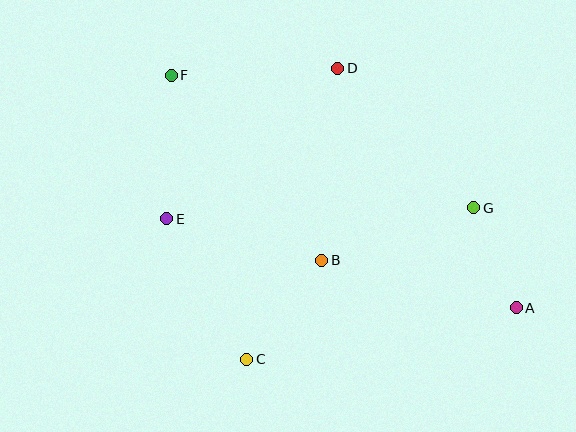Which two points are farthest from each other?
Points A and F are farthest from each other.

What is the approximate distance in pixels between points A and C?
The distance between A and C is approximately 274 pixels.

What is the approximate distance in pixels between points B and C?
The distance between B and C is approximately 124 pixels.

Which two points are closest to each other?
Points A and G are closest to each other.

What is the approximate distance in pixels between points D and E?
The distance between D and E is approximately 228 pixels.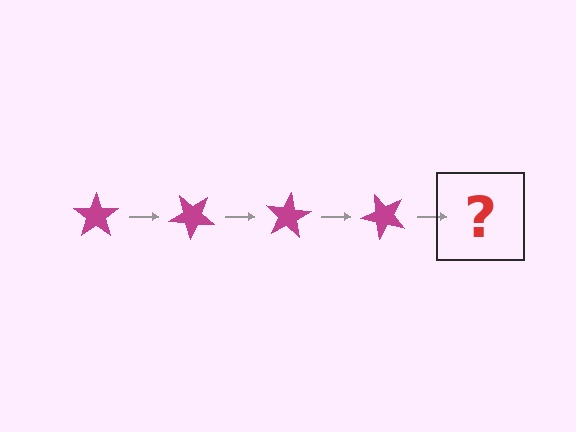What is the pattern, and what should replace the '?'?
The pattern is that the star rotates 40 degrees each step. The '?' should be a magenta star rotated 160 degrees.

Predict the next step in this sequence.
The next step is a magenta star rotated 160 degrees.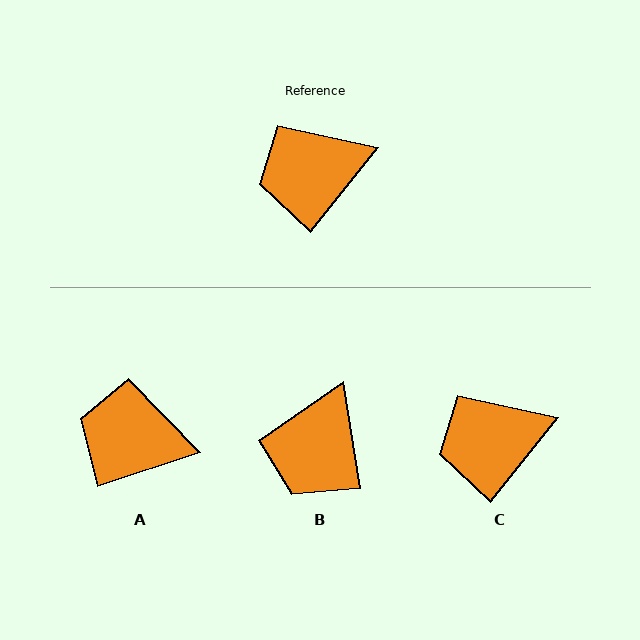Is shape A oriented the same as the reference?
No, it is off by about 33 degrees.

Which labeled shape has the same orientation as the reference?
C.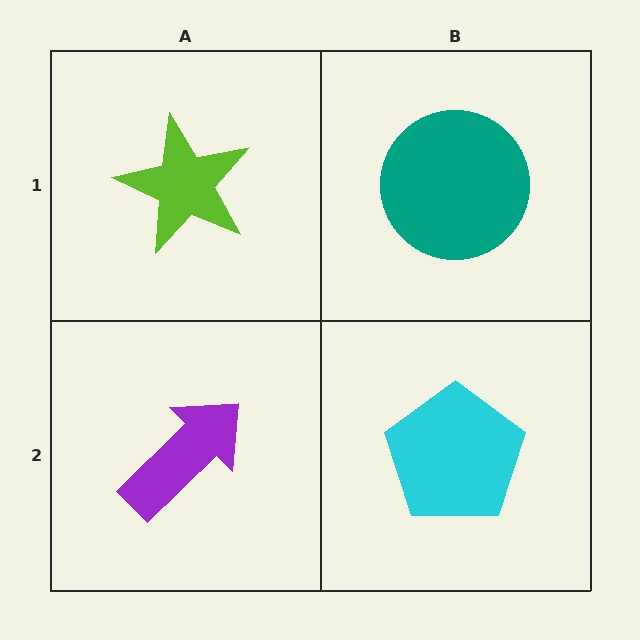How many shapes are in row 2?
2 shapes.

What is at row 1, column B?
A teal circle.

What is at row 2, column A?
A purple arrow.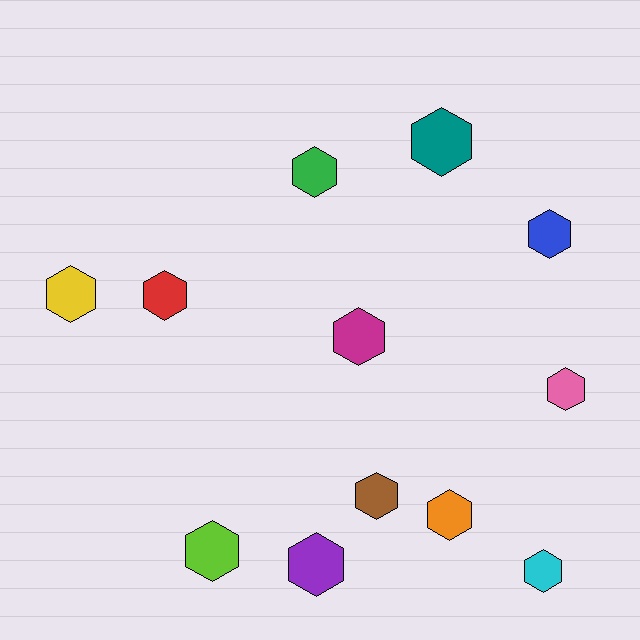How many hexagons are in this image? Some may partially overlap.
There are 12 hexagons.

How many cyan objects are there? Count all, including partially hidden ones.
There is 1 cyan object.